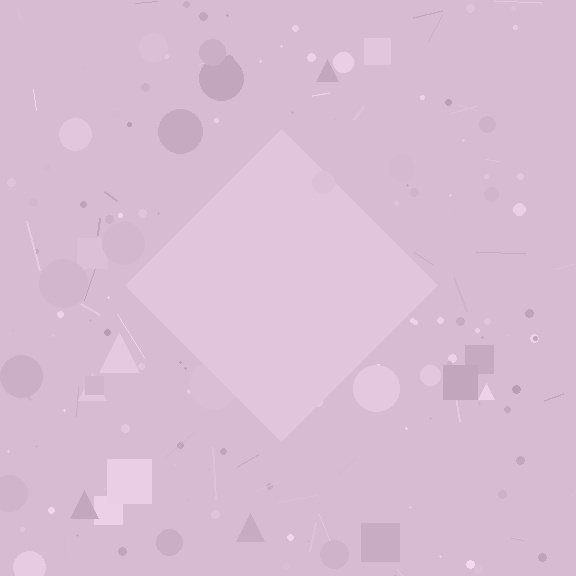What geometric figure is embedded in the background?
A diamond is embedded in the background.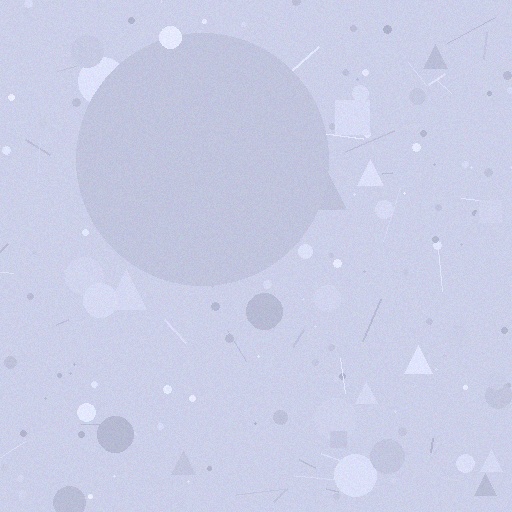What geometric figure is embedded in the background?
A circle is embedded in the background.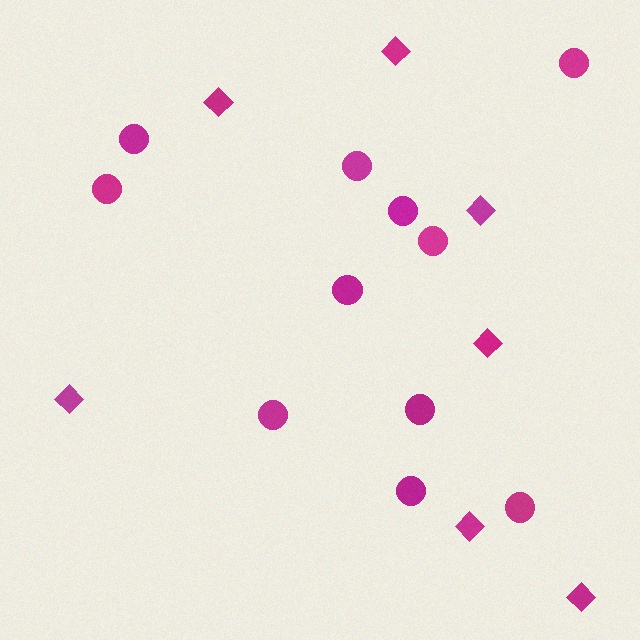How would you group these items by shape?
There are 2 groups: one group of circles (11) and one group of diamonds (7).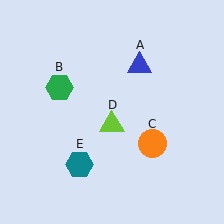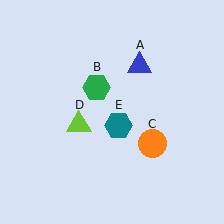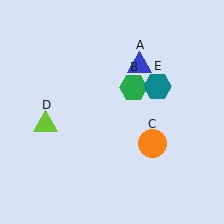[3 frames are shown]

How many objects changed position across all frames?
3 objects changed position: green hexagon (object B), lime triangle (object D), teal hexagon (object E).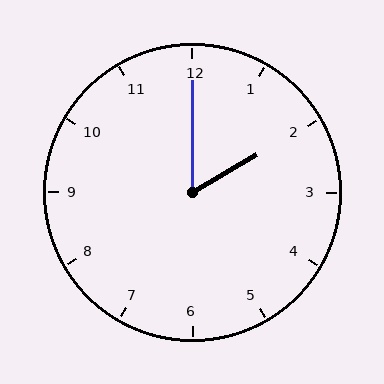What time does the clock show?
2:00.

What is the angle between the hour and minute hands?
Approximately 60 degrees.